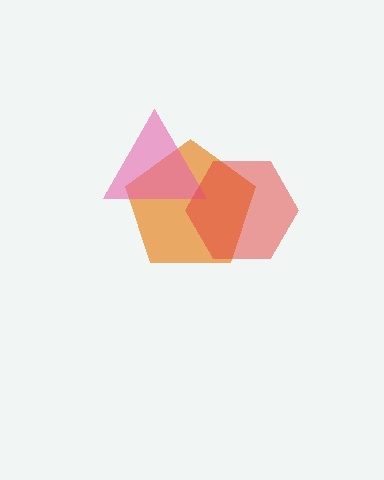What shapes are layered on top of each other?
The layered shapes are: an orange pentagon, a pink triangle, a red hexagon.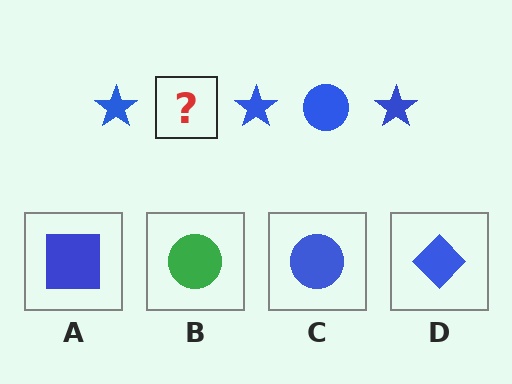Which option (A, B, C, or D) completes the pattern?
C.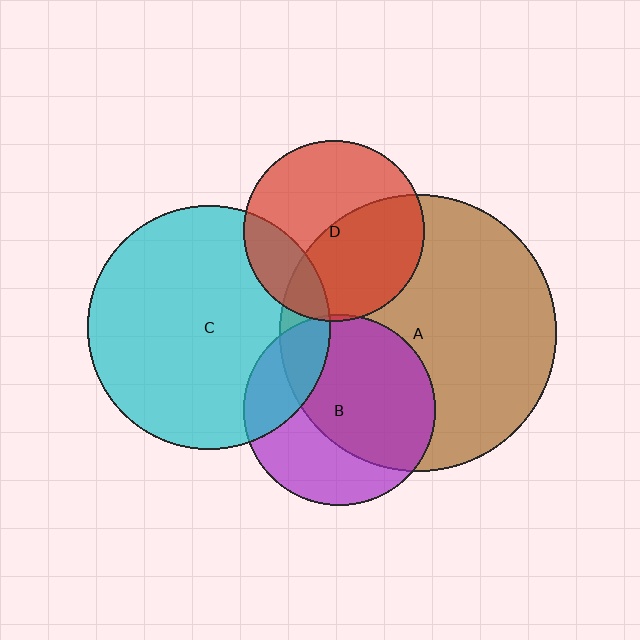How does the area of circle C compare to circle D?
Approximately 1.8 times.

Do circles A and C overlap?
Yes.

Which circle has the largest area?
Circle A (brown).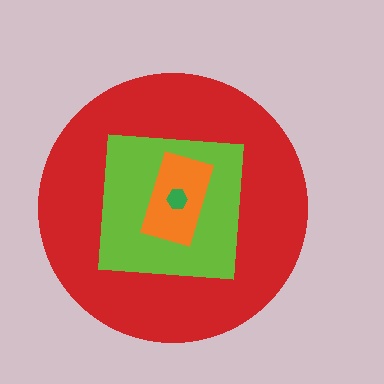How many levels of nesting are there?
4.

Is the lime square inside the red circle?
Yes.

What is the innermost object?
The green hexagon.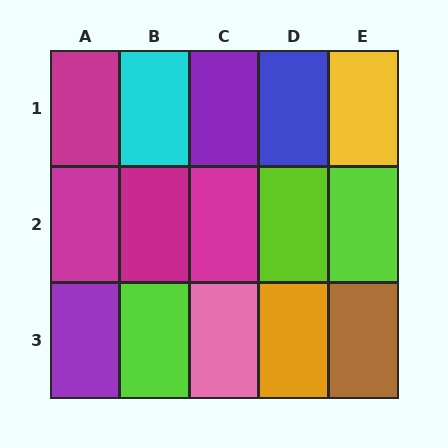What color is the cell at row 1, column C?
Purple.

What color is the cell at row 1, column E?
Yellow.